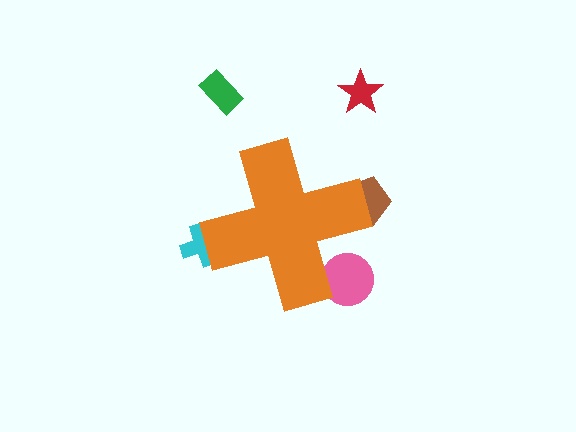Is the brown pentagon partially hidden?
Yes, the brown pentagon is partially hidden behind the orange cross.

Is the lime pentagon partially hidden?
Yes, the lime pentagon is partially hidden behind the orange cross.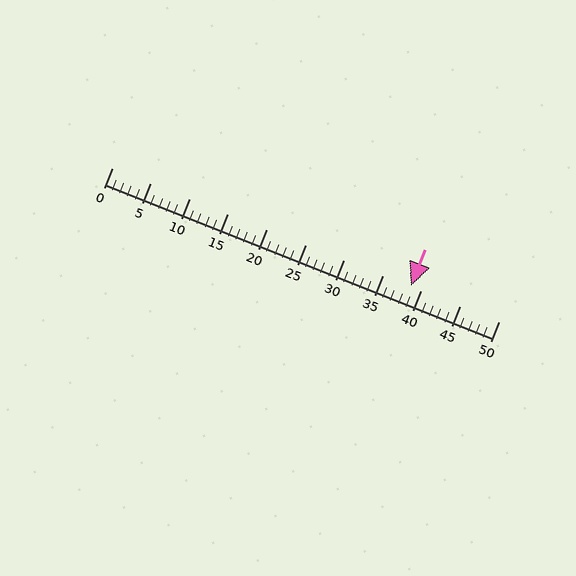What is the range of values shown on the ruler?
The ruler shows values from 0 to 50.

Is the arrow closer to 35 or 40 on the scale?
The arrow is closer to 40.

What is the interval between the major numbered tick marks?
The major tick marks are spaced 5 units apart.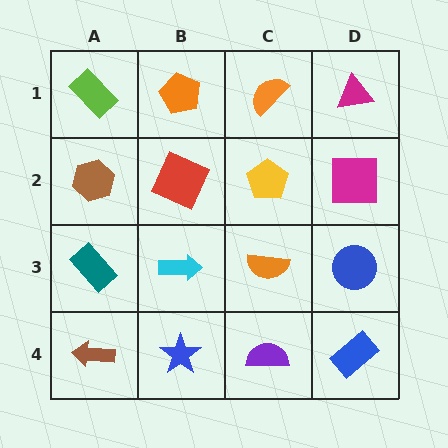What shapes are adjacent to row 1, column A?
A brown hexagon (row 2, column A), an orange pentagon (row 1, column B).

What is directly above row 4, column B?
A cyan arrow.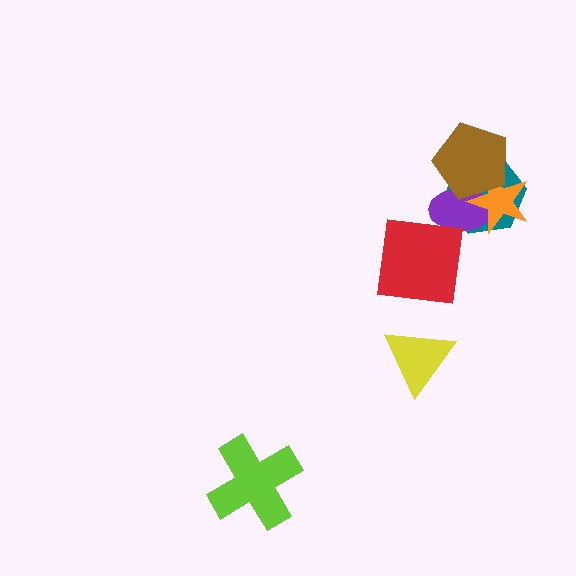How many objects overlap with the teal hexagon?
3 objects overlap with the teal hexagon.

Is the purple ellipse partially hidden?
Yes, it is partially covered by another shape.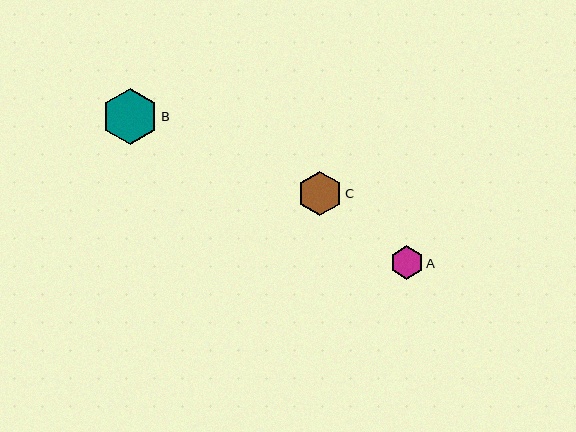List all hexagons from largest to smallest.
From largest to smallest: B, C, A.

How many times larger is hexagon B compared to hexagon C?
Hexagon B is approximately 1.3 times the size of hexagon C.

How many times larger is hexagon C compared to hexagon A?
Hexagon C is approximately 1.3 times the size of hexagon A.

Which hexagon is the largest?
Hexagon B is the largest with a size of approximately 56 pixels.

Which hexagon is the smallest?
Hexagon A is the smallest with a size of approximately 33 pixels.